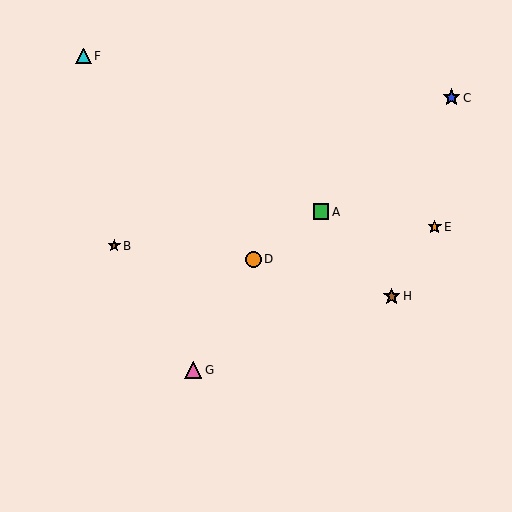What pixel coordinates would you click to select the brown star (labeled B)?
Click at (114, 246) to select the brown star B.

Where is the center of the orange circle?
The center of the orange circle is at (253, 259).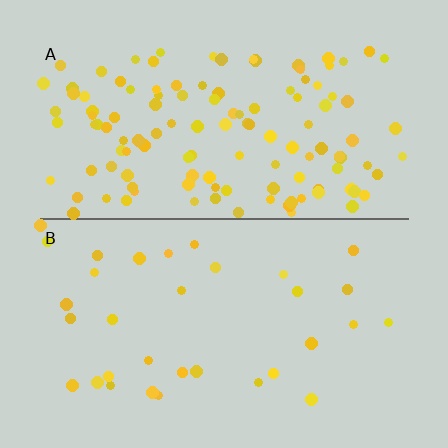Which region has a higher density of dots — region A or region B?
A (the top).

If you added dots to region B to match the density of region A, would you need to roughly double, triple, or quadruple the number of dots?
Approximately quadruple.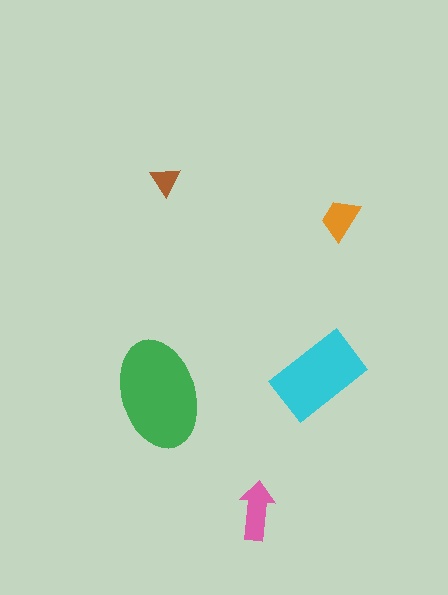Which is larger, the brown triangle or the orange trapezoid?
The orange trapezoid.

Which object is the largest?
The green ellipse.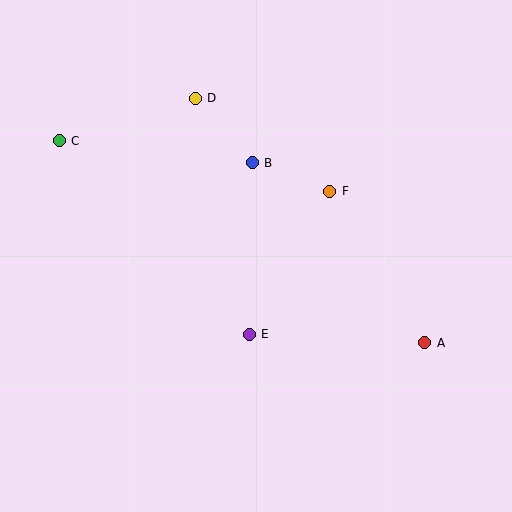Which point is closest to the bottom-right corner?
Point A is closest to the bottom-right corner.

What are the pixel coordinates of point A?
Point A is at (425, 343).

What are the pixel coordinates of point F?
Point F is at (330, 191).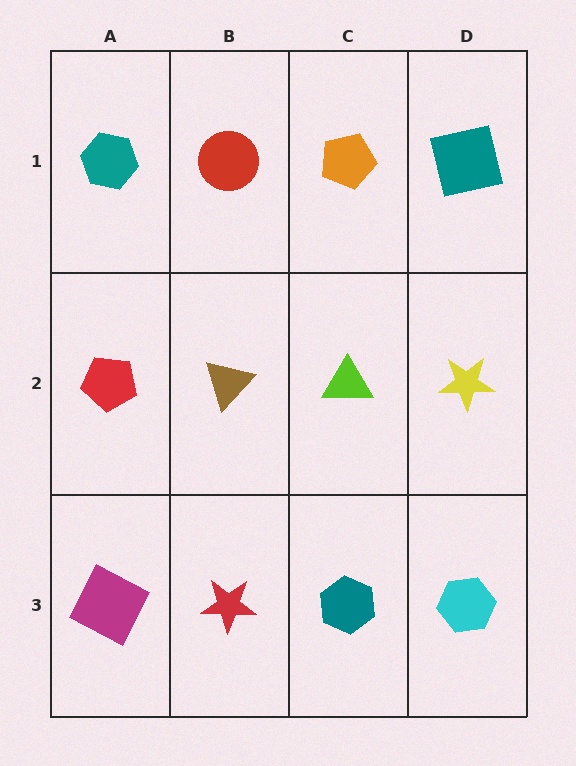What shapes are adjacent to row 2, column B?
A red circle (row 1, column B), a red star (row 3, column B), a red pentagon (row 2, column A), a lime triangle (row 2, column C).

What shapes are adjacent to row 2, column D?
A teal square (row 1, column D), a cyan hexagon (row 3, column D), a lime triangle (row 2, column C).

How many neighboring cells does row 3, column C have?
3.